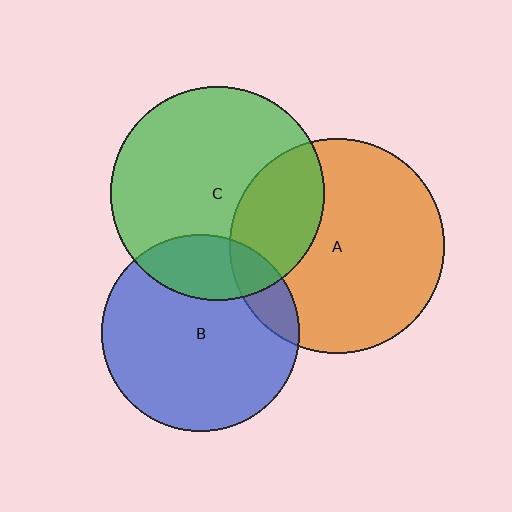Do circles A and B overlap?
Yes.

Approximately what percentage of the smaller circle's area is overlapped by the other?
Approximately 15%.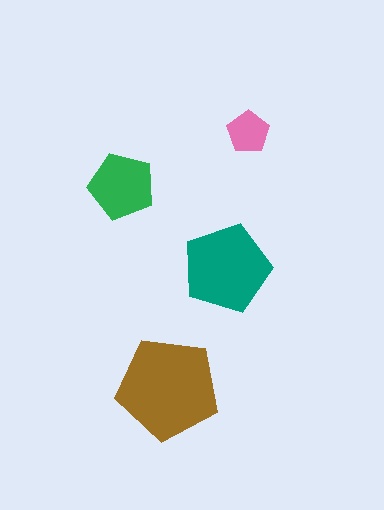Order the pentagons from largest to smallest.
the brown one, the teal one, the green one, the pink one.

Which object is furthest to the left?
The green pentagon is leftmost.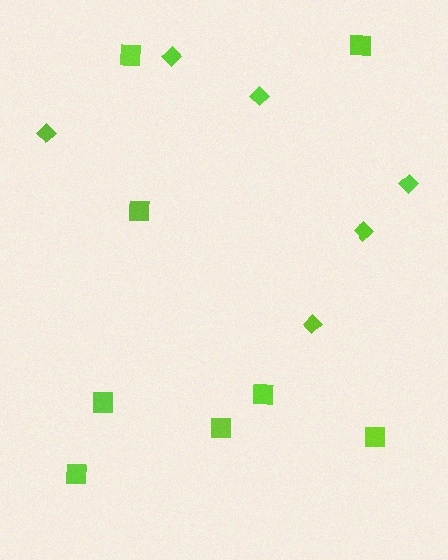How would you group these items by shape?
There are 2 groups: one group of diamonds (6) and one group of squares (8).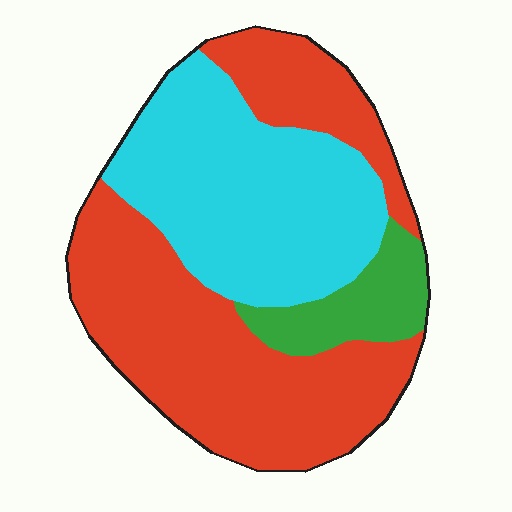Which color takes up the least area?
Green, at roughly 10%.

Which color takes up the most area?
Red, at roughly 50%.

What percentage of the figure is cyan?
Cyan covers about 40% of the figure.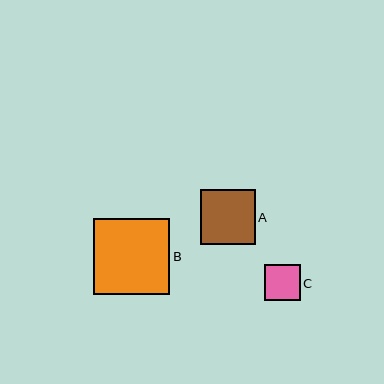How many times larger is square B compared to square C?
Square B is approximately 2.1 times the size of square C.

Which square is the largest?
Square B is the largest with a size of approximately 76 pixels.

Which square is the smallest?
Square C is the smallest with a size of approximately 36 pixels.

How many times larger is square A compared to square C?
Square A is approximately 1.5 times the size of square C.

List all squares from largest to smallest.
From largest to smallest: B, A, C.